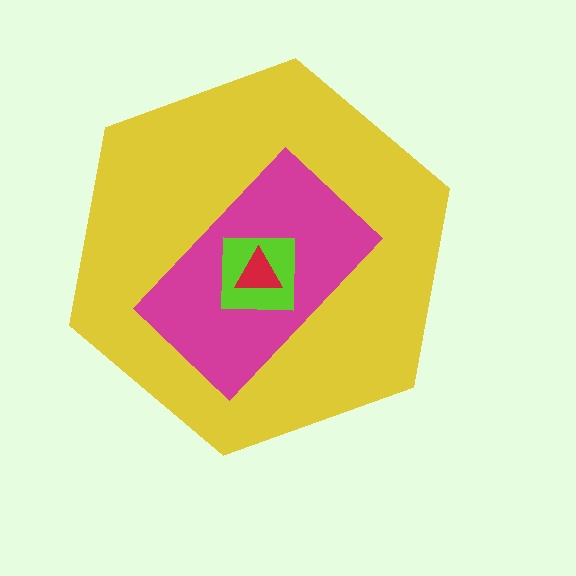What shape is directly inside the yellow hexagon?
The magenta rectangle.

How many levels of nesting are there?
4.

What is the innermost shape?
The red triangle.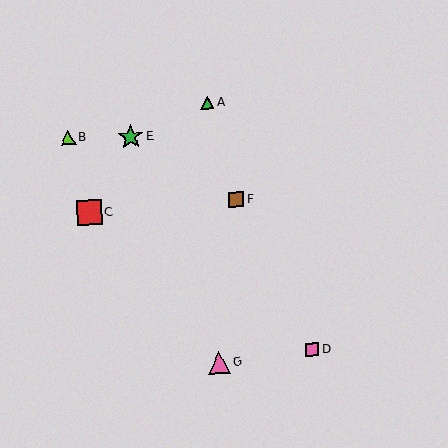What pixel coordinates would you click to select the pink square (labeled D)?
Click at (312, 349) to select the pink square D.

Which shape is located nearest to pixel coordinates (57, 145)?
The lime triangle (labeled B) at (68, 138) is nearest to that location.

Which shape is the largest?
The green star (labeled E) is the largest.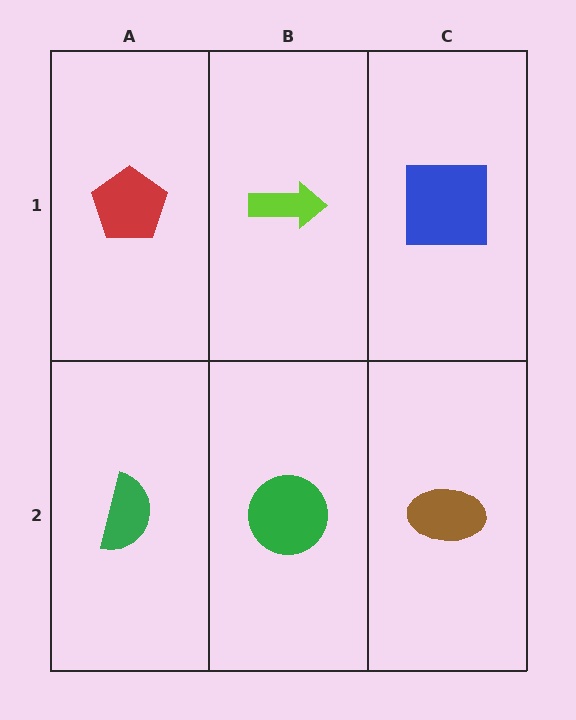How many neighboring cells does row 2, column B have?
3.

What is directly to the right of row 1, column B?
A blue square.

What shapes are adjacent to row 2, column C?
A blue square (row 1, column C), a green circle (row 2, column B).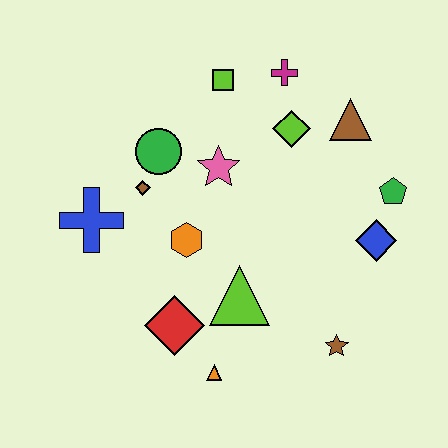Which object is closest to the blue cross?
The brown diamond is closest to the blue cross.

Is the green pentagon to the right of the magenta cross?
Yes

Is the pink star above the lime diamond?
No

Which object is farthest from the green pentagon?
The blue cross is farthest from the green pentagon.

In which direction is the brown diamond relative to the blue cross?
The brown diamond is to the right of the blue cross.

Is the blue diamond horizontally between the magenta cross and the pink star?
No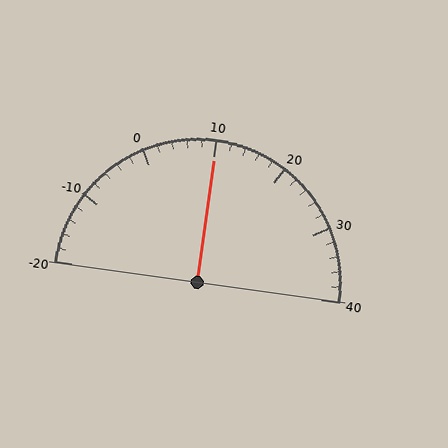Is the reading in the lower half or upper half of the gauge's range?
The reading is in the upper half of the range (-20 to 40).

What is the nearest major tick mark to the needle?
The nearest major tick mark is 10.